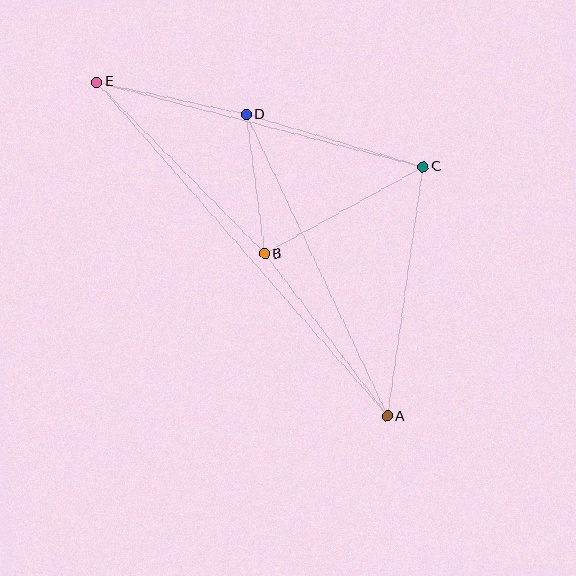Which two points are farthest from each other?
Points A and E are farthest from each other.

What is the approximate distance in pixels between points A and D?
The distance between A and D is approximately 333 pixels.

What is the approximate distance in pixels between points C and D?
The distance between C and D is approximately 184 pixels.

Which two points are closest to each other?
Points B and D are closest to each other.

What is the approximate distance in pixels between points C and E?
The distance between C and E is approximately 337 pixels.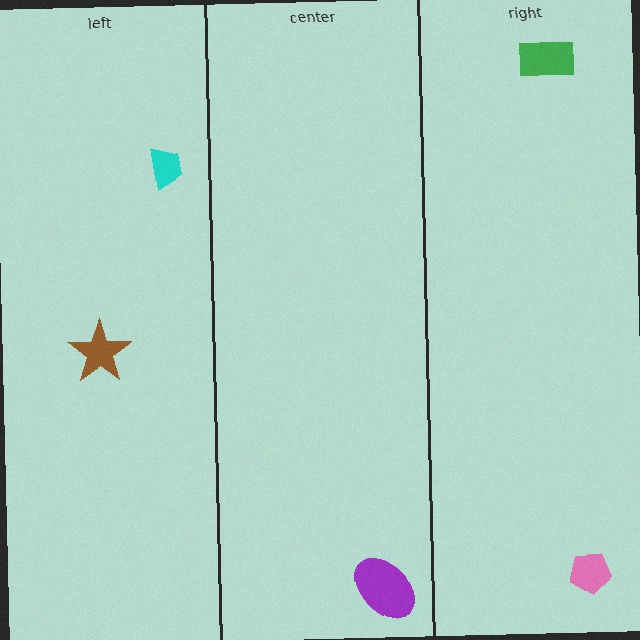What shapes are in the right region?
The pink pentagon, the green rectangle.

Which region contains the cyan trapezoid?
The left region.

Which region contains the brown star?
The left region.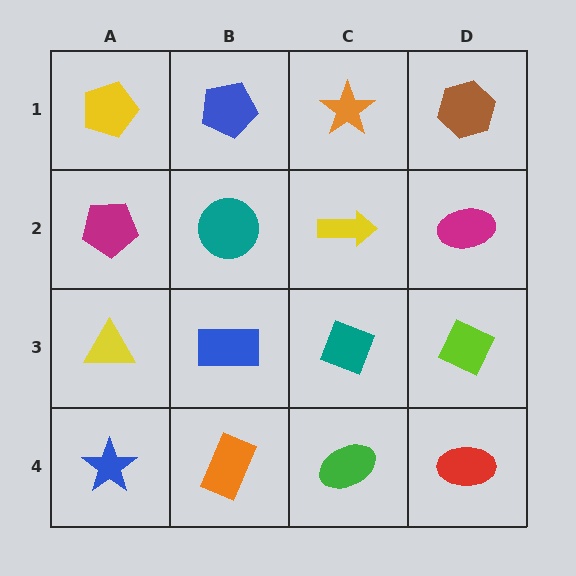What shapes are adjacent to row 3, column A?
A magenta pentagon (row 2, column A), a blue star (row 4, column A), a blue rectangle (row 3, column B).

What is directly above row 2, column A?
A yellow pentagon.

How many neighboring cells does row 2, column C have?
4.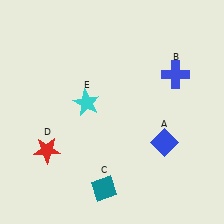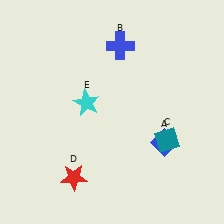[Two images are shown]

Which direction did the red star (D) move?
The red star (D) moved down.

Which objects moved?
The objects that moved are: the blue cross (B), the teal diamond (C), the red star (D).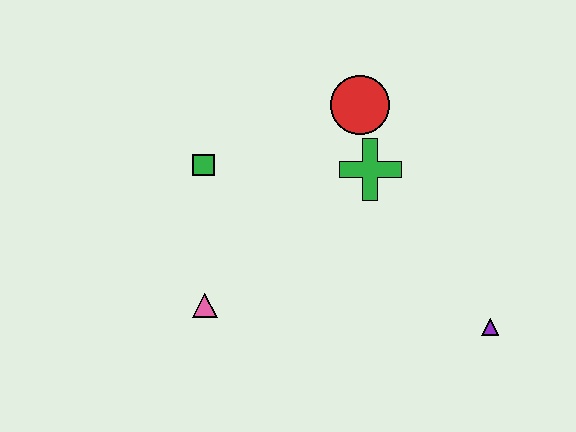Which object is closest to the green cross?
The red circle is closest to the green cross.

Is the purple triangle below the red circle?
Yes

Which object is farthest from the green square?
The purple triangle is farthest from the green square.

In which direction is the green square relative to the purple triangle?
The green square is to the left of the purple triangle.